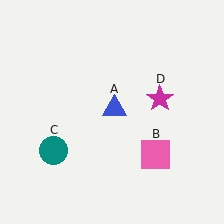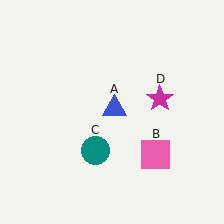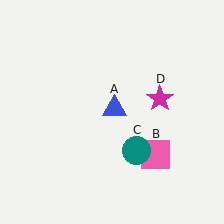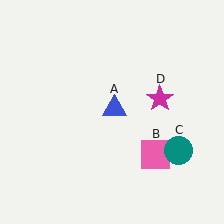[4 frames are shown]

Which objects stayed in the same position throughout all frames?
Blue triangle (object A) and pink square (object B) and magenta star (object D) remained stationary.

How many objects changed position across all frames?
1 object changed position: teal circle (object C).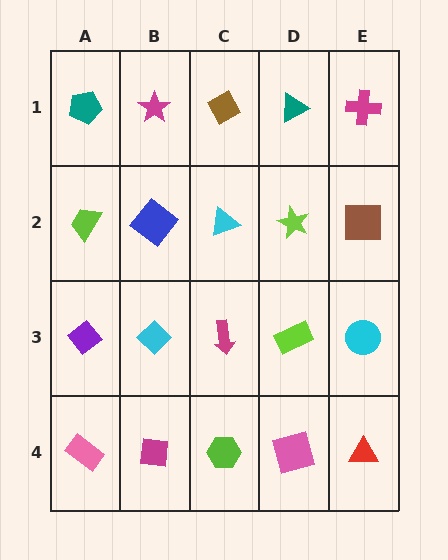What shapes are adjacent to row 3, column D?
A lime star (row 2, column D), a pink square (row 4, column D), a magenta arrow (row 3, column C), a cyan circle (row 3, column E).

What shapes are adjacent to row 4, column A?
A purple diamond (row 3, column A), a magenta square (row 4, column B).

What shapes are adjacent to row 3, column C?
A cyan triangle (row 2, column C), a lime hexagon (row 4, column C), a cyan diamond (row 3, column B), a lime rectangle (row 3, column D).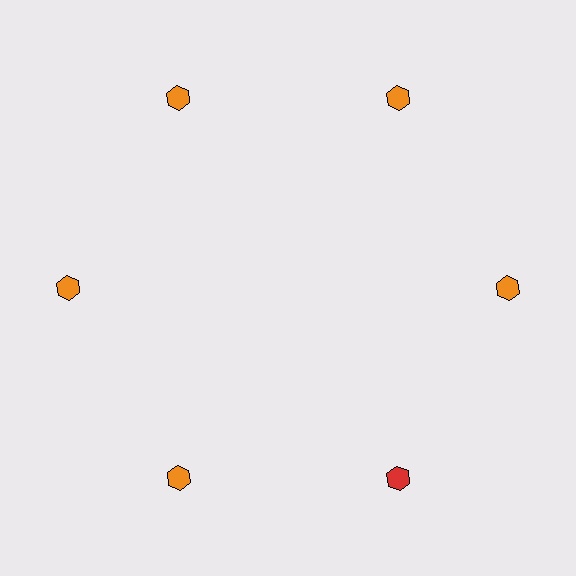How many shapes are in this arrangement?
There are 6 shapes arranged in a ring pattern.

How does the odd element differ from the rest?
It has a different color: red instead of orange.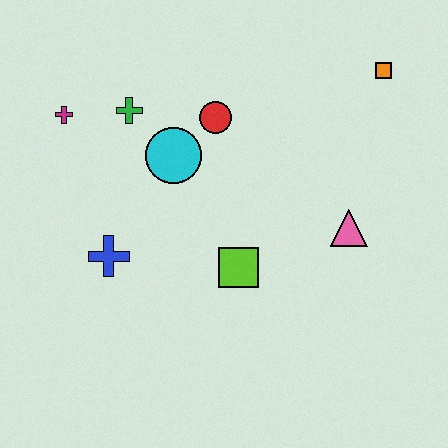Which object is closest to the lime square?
The pink triangle is closest to the lime square.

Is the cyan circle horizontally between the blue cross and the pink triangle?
Yes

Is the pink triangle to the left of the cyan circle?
No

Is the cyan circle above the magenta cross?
No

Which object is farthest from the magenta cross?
The orange square is farthest from the magenta cross.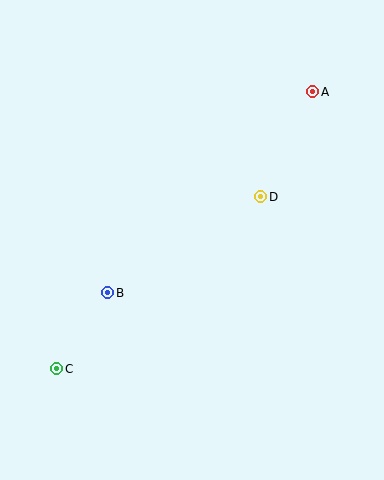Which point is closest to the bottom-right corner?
Point D is closest to the bottom-right corner.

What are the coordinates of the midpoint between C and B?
The midpoint between C and B is at (82, 331).